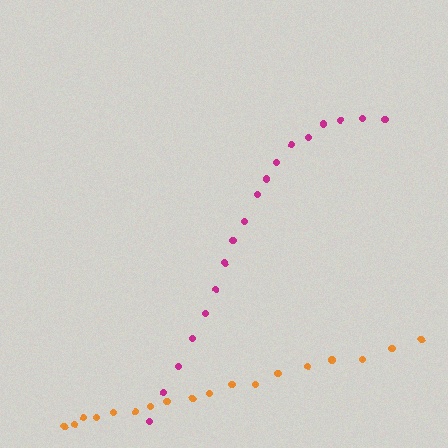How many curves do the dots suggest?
There are 2 distinct paths.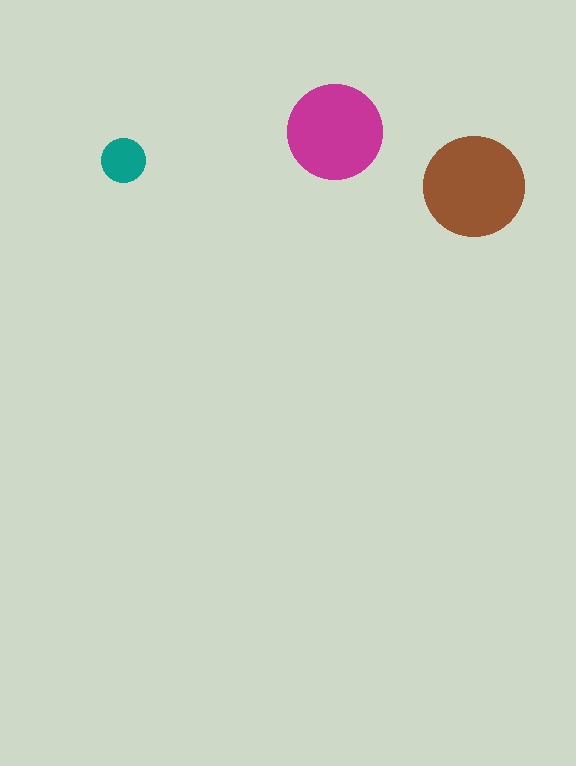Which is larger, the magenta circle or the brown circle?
The brown one.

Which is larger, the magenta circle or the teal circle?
The magenta one.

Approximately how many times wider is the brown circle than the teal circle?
About 2.5 times wider.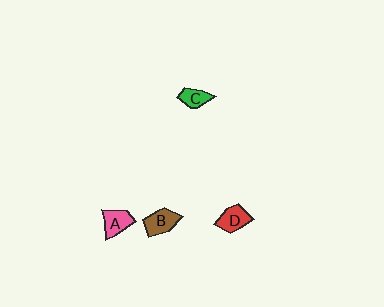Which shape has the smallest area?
Shape C (green).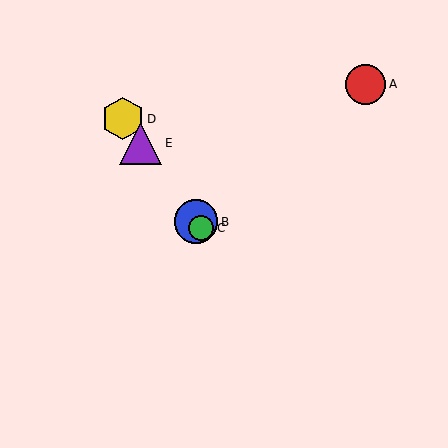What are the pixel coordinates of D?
Object D is at (123, 119).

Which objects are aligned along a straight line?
Objects B, C, D, E are aligned along a straight line.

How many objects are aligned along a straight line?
4 objects (B, C, D, E) are aligned along a straight line.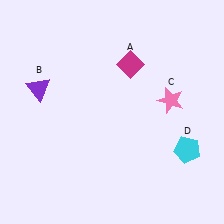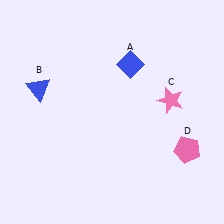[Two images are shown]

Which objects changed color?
A changed from magenta to blue. B changed from purple to blue. D changed from cyan to pink.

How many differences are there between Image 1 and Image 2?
There are 3 differences between the two images.